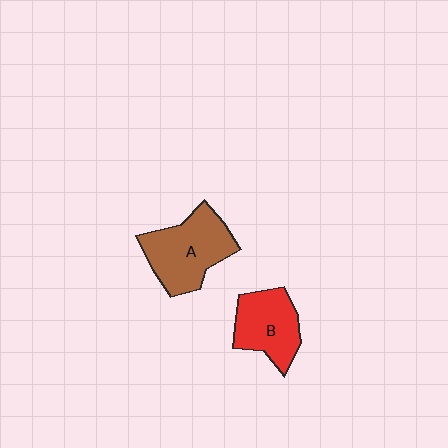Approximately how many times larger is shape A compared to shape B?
Approximately 1.3 times.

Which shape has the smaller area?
Shape B (red).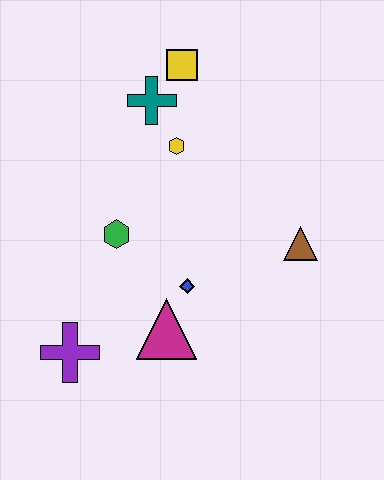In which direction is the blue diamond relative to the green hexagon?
The blue diamond is to the right of the green hexagon.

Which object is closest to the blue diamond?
The magenta triangle is closest to the blue diamond.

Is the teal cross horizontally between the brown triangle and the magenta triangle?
No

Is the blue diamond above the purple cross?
Yes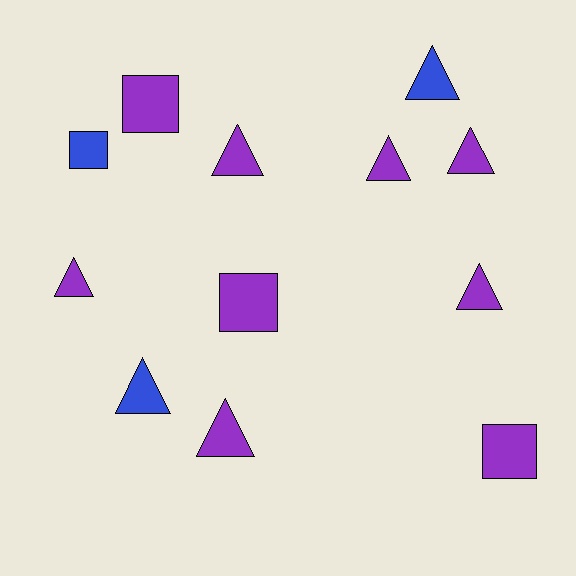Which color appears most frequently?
Purple, with 9 objects.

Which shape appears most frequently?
Triangle, with 8 objects.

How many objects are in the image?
There are 12 objects.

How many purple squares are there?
There are 3 purple squares.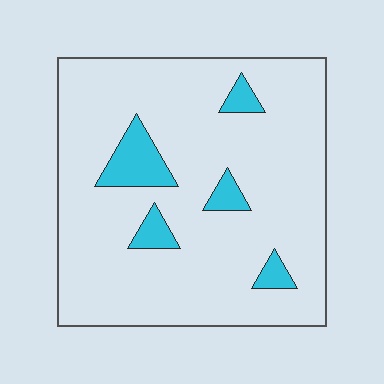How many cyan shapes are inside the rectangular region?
5.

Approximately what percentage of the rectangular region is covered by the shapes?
Approximately 10%.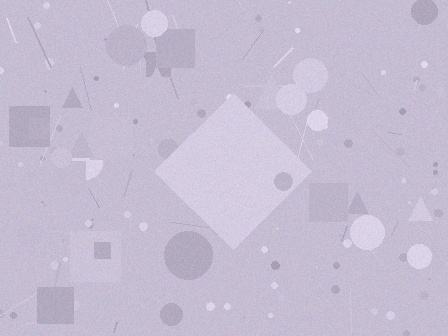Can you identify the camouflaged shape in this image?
The camouflaged shape is a diamond.